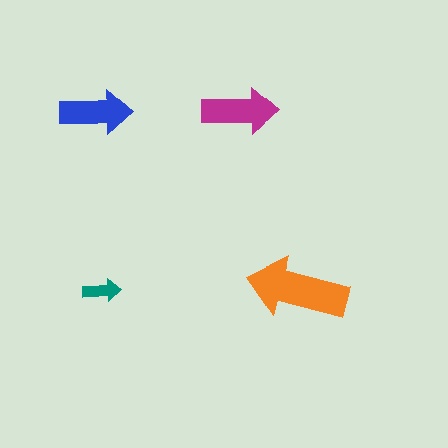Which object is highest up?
The blue arrow is topmost.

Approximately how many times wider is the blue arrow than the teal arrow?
About 2 times wider.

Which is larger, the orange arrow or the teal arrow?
The orange one.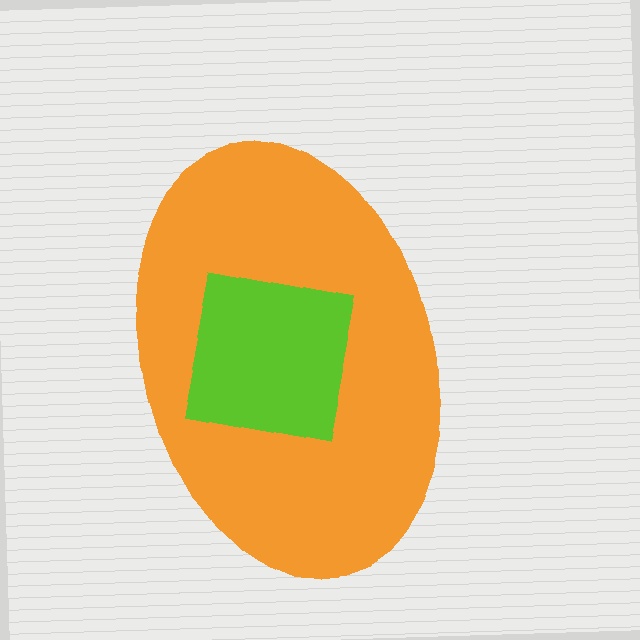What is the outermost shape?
The orange ellipse.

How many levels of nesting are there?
2.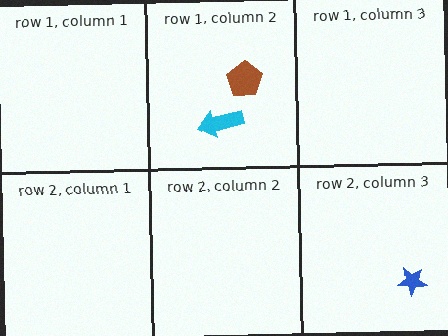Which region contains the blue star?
The row 2, column 3 region.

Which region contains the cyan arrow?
The row 1, column 2 region.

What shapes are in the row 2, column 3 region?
The blue star.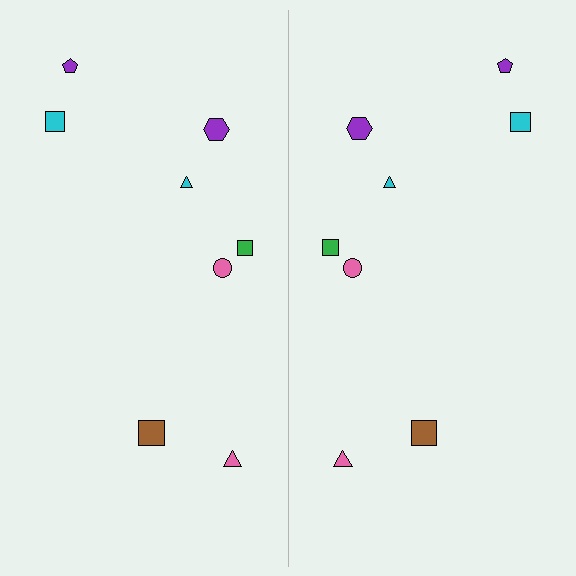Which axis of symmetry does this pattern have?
The pattern has a vertical axis of symmetry running through the center of the image.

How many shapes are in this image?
There are 16 shapes in this image.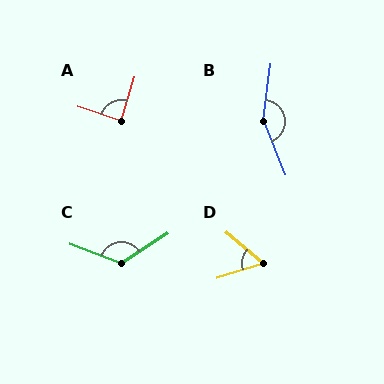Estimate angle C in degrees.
Approximately 126 degrees.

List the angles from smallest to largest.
D (58°), A (89°), C (126°), B (151°).